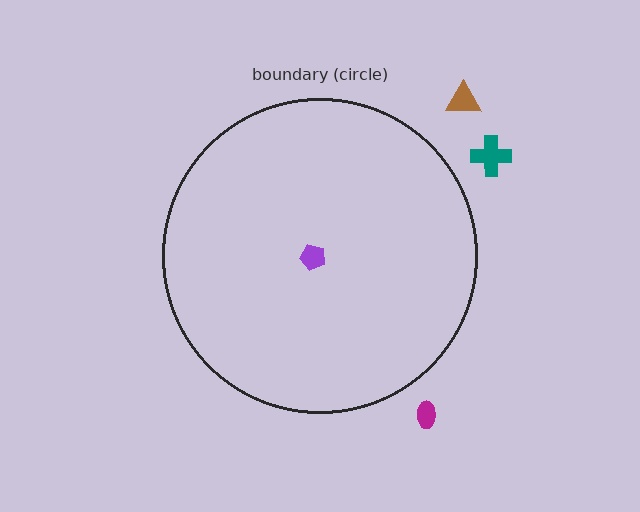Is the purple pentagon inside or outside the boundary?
Inside.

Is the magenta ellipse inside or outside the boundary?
Outside.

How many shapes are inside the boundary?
1 inside, 3 outside.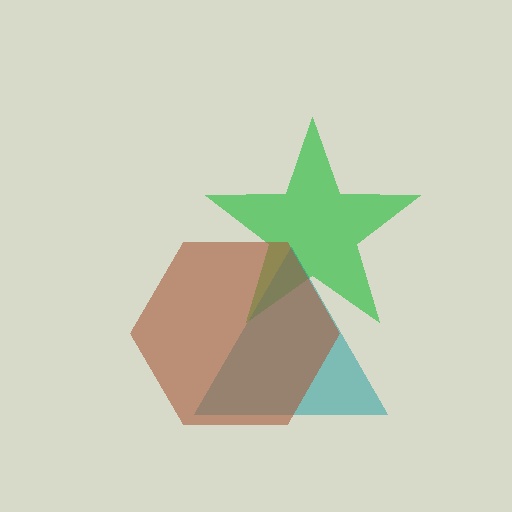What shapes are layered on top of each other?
The layered shapes are: a green star, a teal triangle, a brown hexagon.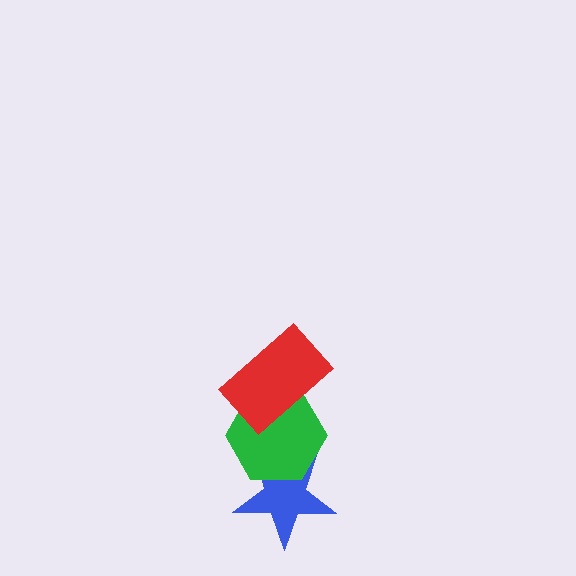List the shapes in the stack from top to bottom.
From top to bottom: the red rectangle, the green hexagon, the blue star.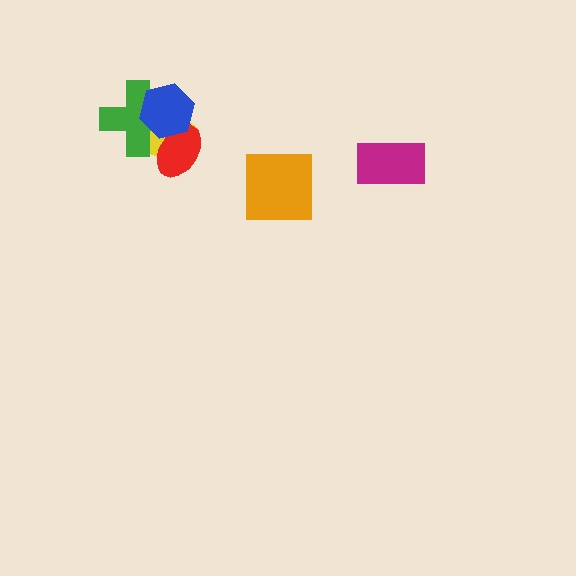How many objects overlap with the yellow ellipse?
3 objects overlap with the yellow ellipse.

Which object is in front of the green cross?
The blue hexagon is in front of the green cross.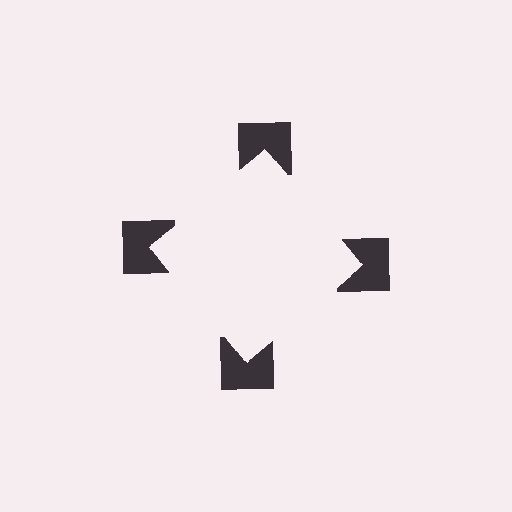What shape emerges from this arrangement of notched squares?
An illusory square — its edges are inferred from the aligned wedge cuts in the notched squares, not physically drawn.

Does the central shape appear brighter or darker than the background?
It typically appears slightly brighter than the background, even though no actual brightness change is drawn.